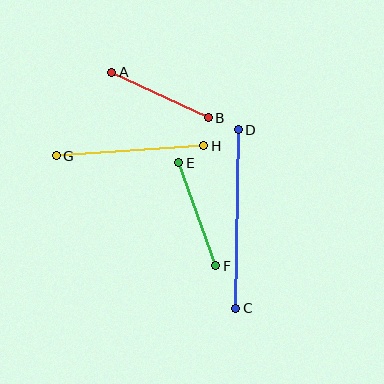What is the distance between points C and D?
The distance is approximately 179 pixels.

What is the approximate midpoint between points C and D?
The midpoint is at approximately (237, 219) pixels.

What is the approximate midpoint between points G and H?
The midpoint is at approximately (130, 151) pixels.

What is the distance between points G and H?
The distance is approximately 148 pixels.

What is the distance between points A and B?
The distance is approximately 107 pixels.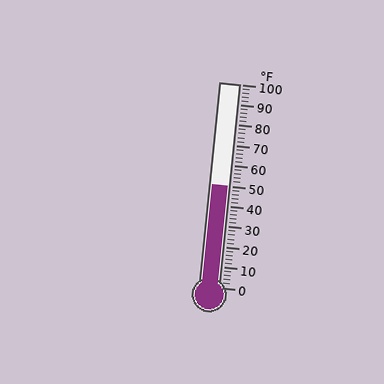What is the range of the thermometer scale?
The thermometer scale ranges from 0°F to 100°F.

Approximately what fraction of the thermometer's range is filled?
The thermometer is filled to approximately 50% of its range.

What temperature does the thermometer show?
The thermometer shows approximately 50°F.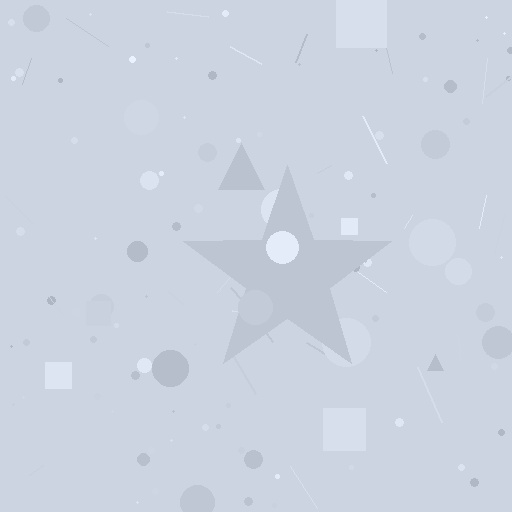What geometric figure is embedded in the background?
A star is embedded in the background.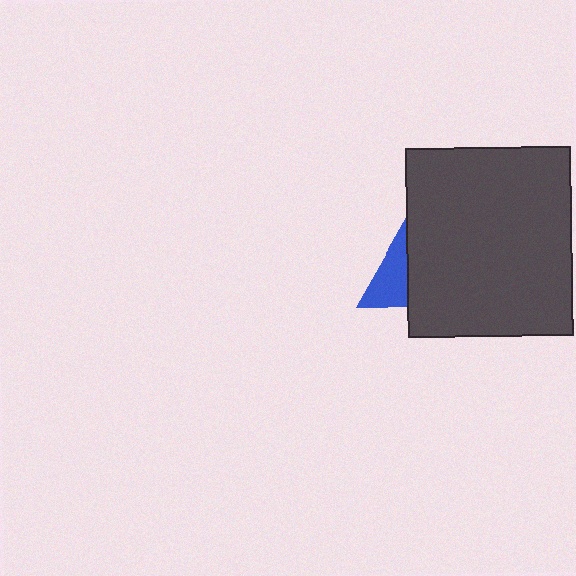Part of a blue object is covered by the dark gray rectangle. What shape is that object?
It is a triangle.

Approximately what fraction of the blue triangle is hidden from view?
Roughly 52% of the blue triangle is hidden behind the dark gray rectangle.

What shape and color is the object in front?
The object in front is a dark gray rectangle.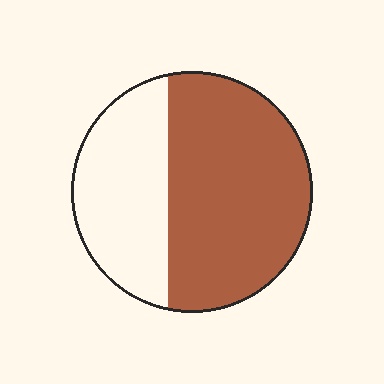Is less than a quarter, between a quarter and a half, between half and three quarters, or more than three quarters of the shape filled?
Between half and three quarters.